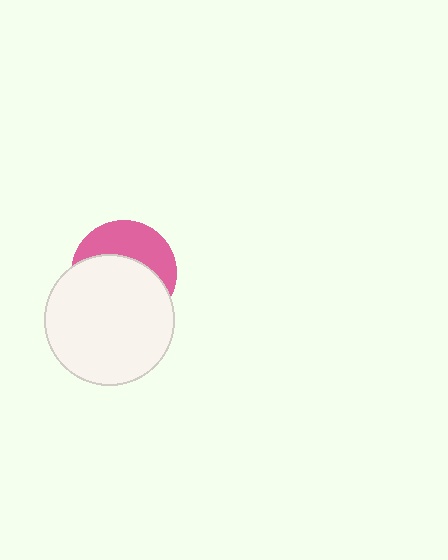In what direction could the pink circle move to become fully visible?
The pink circle could move up. That would shift it out from behind the white circle entirely.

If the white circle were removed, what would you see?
You would see the complete pink circle.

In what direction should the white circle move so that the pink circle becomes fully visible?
The white circle should move down. That is the shortest direction to clear the overlap and leave the pink circle fully visible.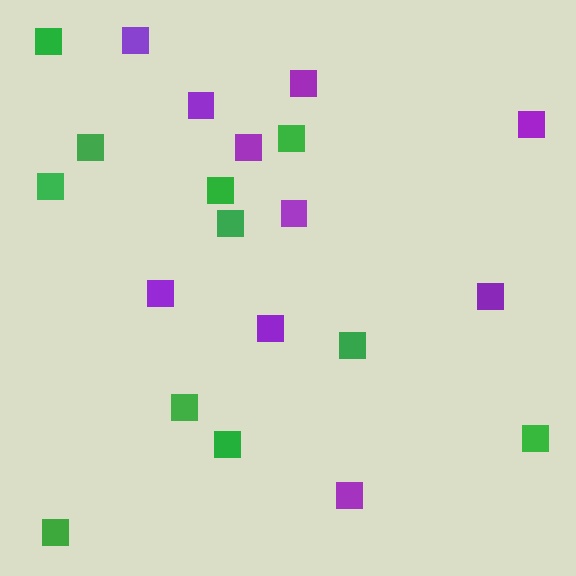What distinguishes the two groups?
There are 2 groups: one group of green squares (11) and one group of purple squares (10).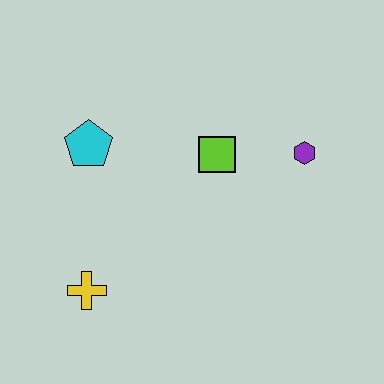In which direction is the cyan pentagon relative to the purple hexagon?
The cyan pentagon is to the left of the purple hexagon.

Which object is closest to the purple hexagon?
The lime square is closest to the purple hexagon.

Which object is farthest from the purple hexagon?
The yellow cross is farthest from the purple hexagon.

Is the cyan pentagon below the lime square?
No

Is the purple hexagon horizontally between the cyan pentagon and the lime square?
No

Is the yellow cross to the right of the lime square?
No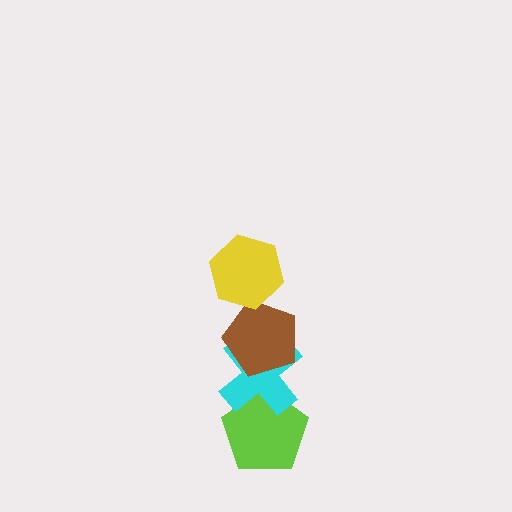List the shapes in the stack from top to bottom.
From top to bottom: the yellow hexagon, the brown pentagon, the cyan cross, the lime pentagon.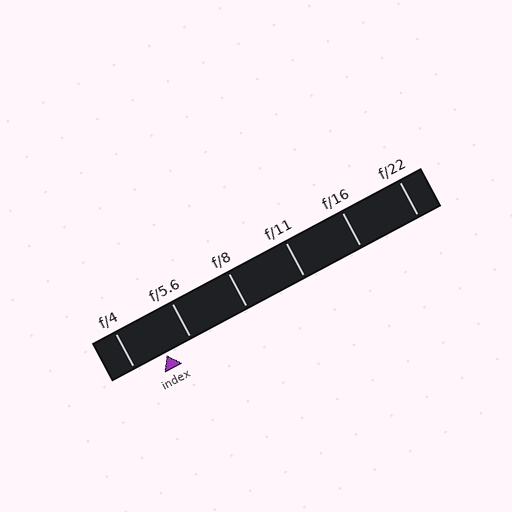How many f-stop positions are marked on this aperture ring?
There are 6 f-stop positions marked.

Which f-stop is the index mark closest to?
The index mark is closest to f/5.6.